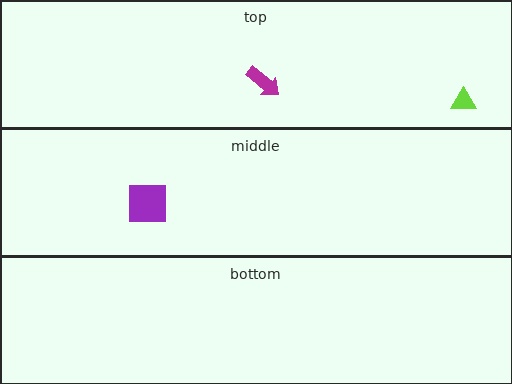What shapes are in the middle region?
The purple square.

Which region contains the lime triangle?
The top region.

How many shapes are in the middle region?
1.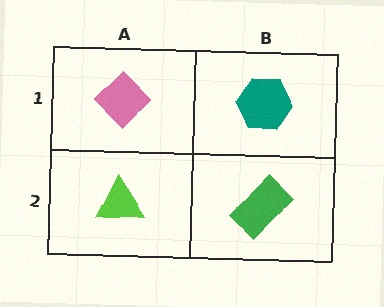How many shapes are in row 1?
2 shapes.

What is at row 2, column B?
A green rectangle.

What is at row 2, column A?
A lime triangle.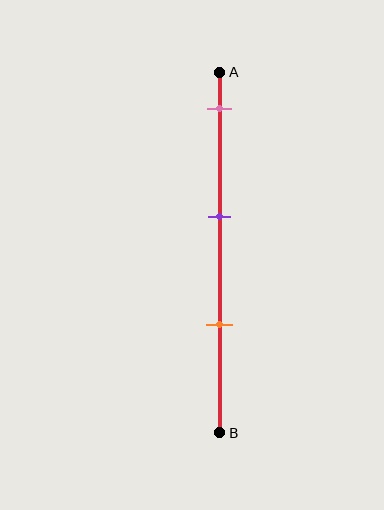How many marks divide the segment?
There are 3 marks dividing the segment.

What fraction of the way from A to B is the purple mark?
The purple mark is approximately 40% (0.4) of the way from A to B.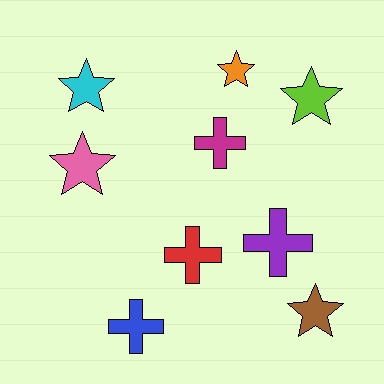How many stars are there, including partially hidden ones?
There are 5 stars.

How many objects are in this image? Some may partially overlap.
There are 9 objects.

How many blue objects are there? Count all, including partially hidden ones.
There is 1 blue object.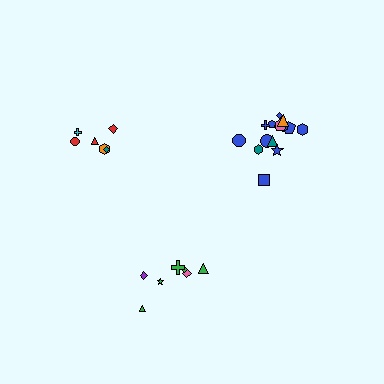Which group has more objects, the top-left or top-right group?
The top-right group.